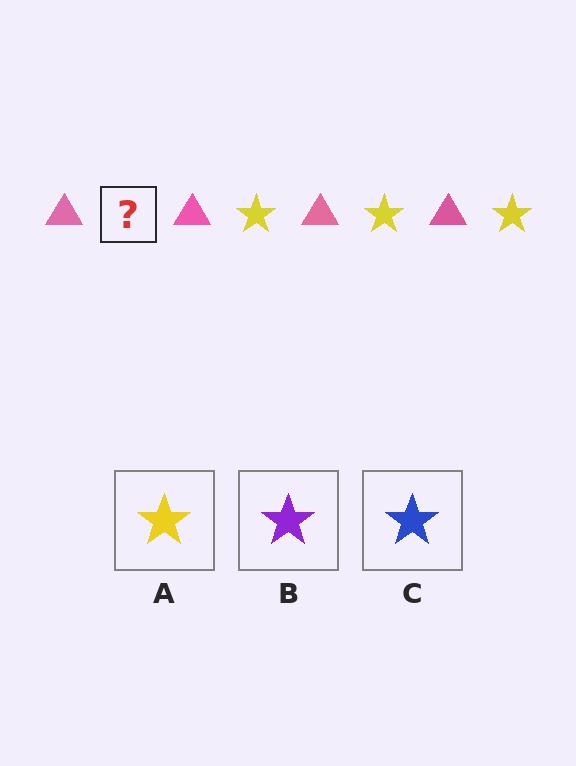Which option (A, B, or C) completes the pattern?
A.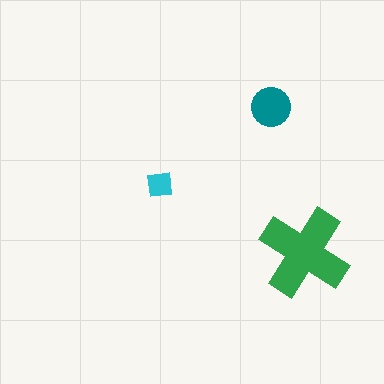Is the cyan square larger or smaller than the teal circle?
Smaller.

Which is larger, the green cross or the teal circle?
The green cross.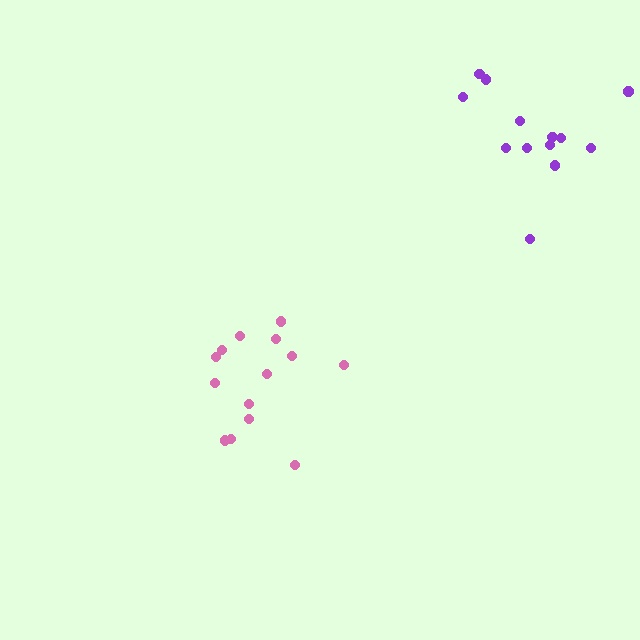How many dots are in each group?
Group 1: 13 dots, Group 2: 14 dots (27 total).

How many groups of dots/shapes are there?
There are 2 groups.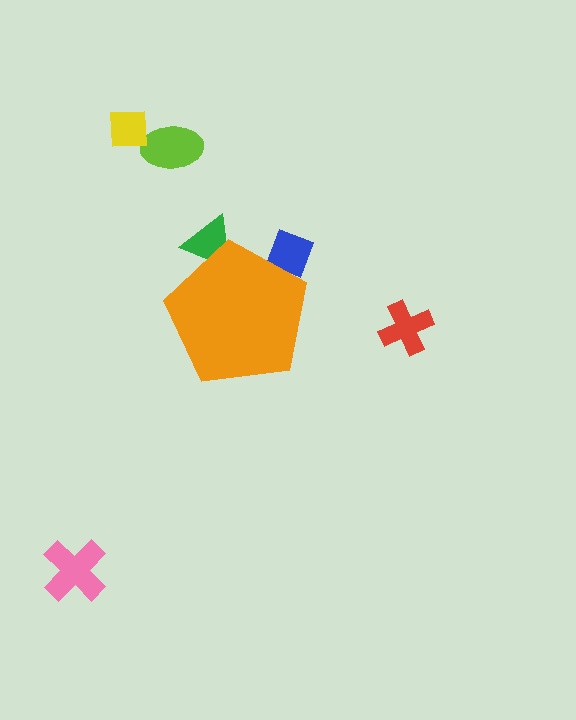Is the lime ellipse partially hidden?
No, the lime ellipse is fully visible.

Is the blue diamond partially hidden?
Yes, the blue diamond is partially hidden behind the orange pentagon.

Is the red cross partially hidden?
No, the red cross is fully visible.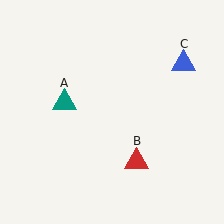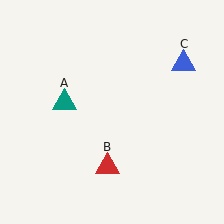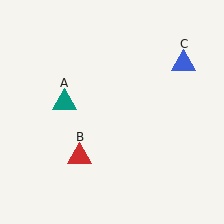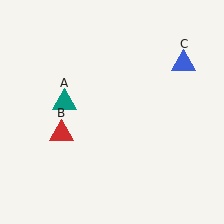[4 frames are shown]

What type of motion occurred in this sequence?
The red triangle (object B) rotated clockwise around the center of the scene.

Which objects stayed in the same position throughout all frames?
Teal triangle (object A) and blue triangle (object C) remained stationary.